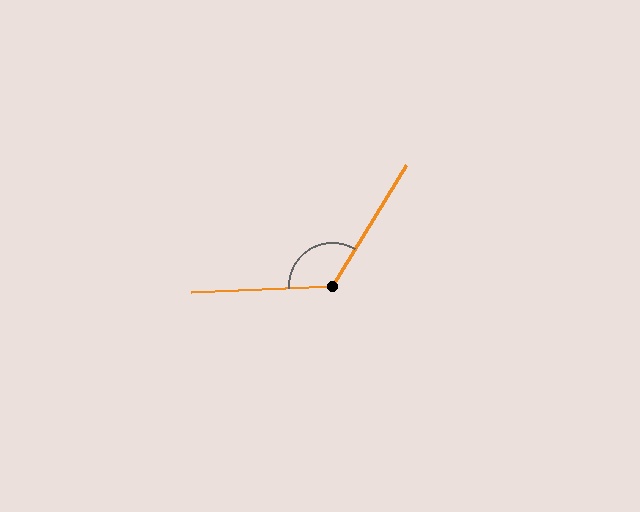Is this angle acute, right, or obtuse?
It is obtuse.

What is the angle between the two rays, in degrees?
Approximately 124 degrees.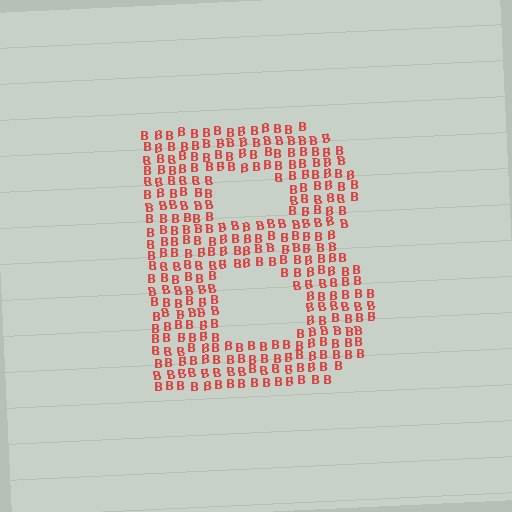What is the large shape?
The large shape is the letter B.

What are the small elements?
The small elements are letter B's.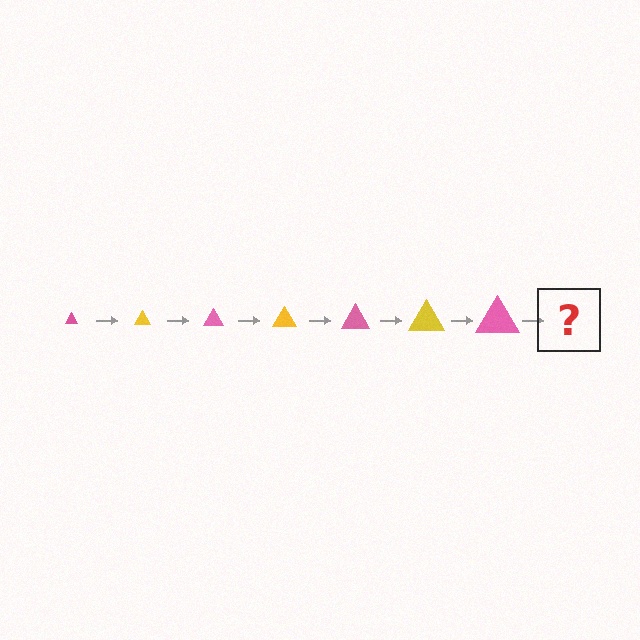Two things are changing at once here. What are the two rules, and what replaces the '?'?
The two rules are that the triangle grows larger each step and the color cycles through pink and yellow. The '?' should be a yellow triangle, larger than the previous one.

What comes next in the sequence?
The next element should be a yellow triangle, larger than the previous one.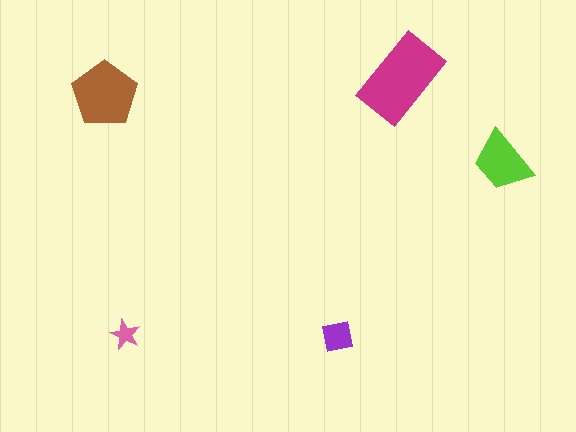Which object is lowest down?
The purple square is bottommost.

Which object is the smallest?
The pink star.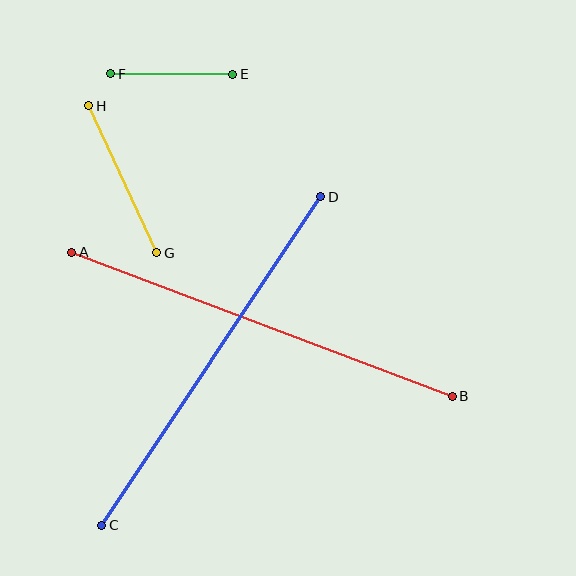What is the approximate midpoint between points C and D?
The midpoint is at approximately (211, 361) pixels.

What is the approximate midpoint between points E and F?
The midpoint is at approximately (172, 74) pixels.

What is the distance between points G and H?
The distance is approximately 162 pixels.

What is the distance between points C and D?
The distance is approximately 394 pixels.